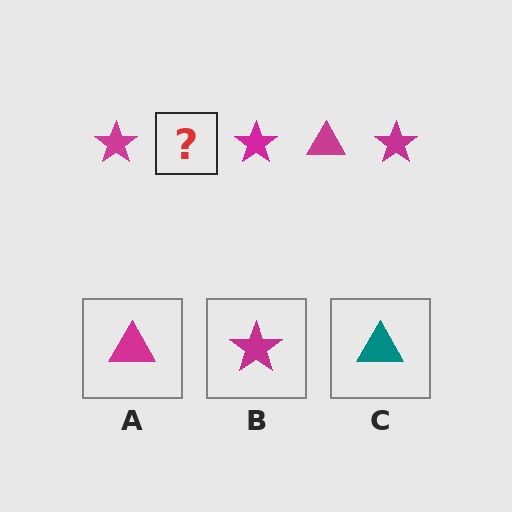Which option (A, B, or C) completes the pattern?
A.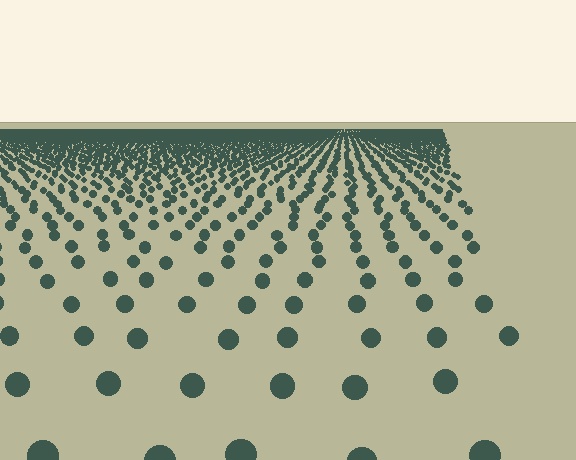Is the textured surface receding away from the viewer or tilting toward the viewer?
The surface is receding away from the viewer. Texture elements get smaller and denser toward the top.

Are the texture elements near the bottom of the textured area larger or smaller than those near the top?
Larger. Near the bottom, elements are closer to the viewer and appear at a bigger on-screen size.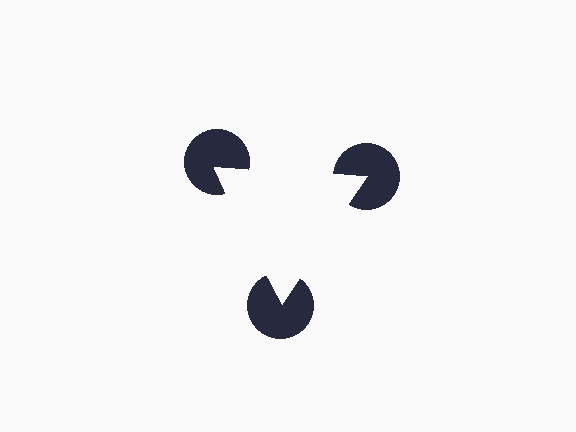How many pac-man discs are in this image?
There are 3 — one at each vertex of the illusory triangle.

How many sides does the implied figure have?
3 sides.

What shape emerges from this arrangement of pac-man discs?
An illusory triangle — its edges are inferred from the aligned wedge cuts in the pac-man discs, not physically drawn.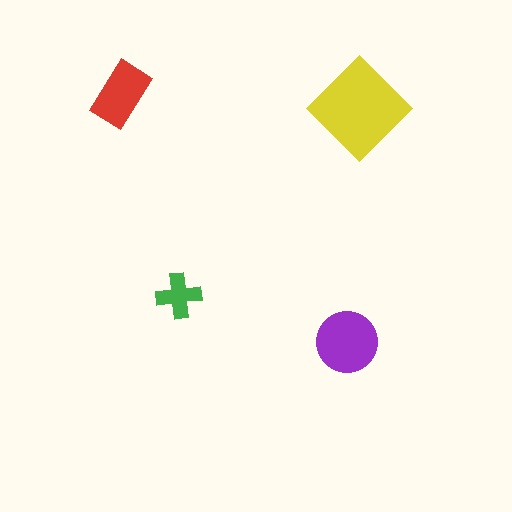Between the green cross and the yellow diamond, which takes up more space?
The yellow diamond.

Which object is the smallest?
The green cross.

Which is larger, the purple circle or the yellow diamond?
The yellow diamond.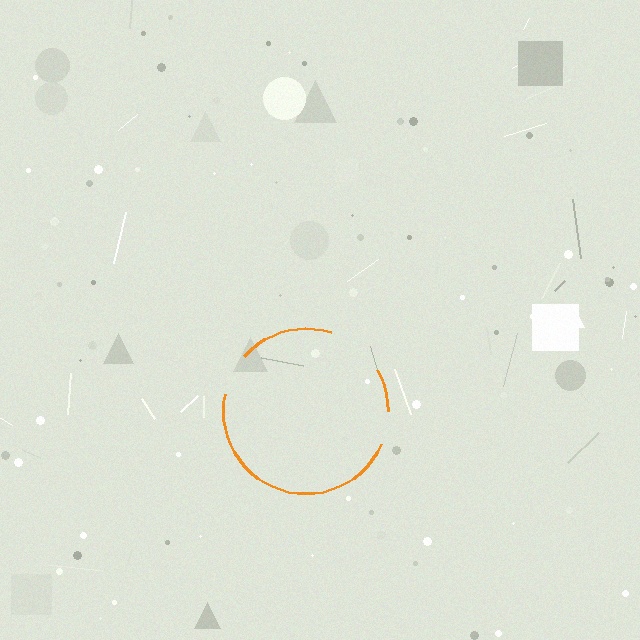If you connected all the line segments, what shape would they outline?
They would outline a circle.